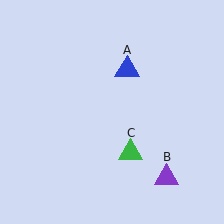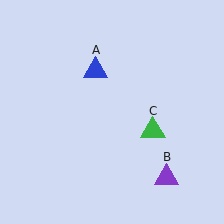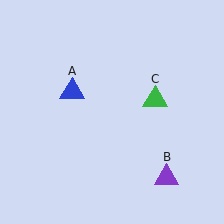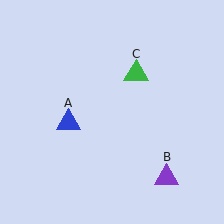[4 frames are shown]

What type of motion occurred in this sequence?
The blue triangle (object A), green triangle (object C) rotated counterclockwise around the center of the scene.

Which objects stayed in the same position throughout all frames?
Purple triangle (object B) remained stationary.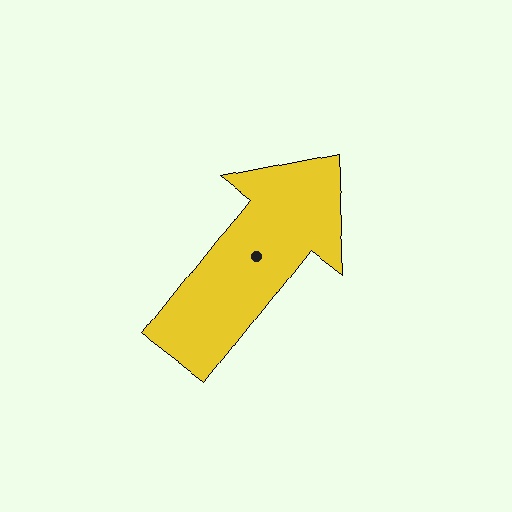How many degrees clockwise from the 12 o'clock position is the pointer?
Approximately 38 degrees.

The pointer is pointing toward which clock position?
Roughly 1 o'clock.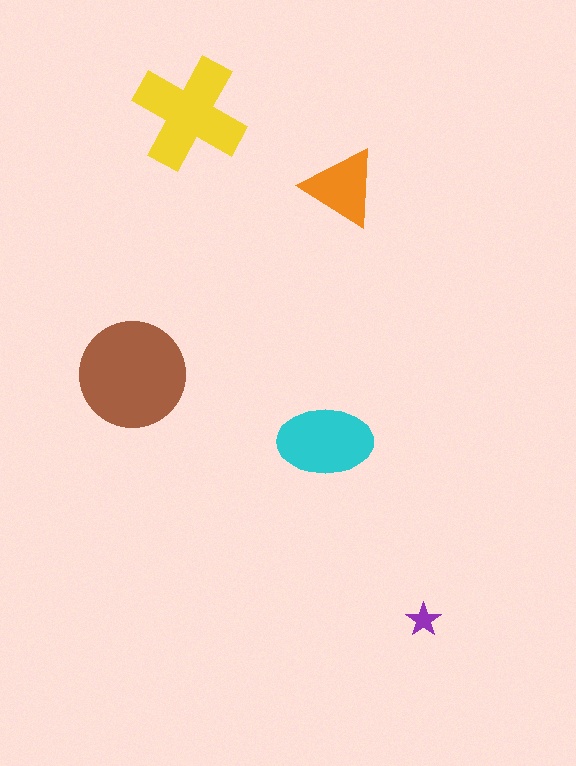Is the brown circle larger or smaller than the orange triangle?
Larger.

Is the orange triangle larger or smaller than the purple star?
Larger.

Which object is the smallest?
The purple star.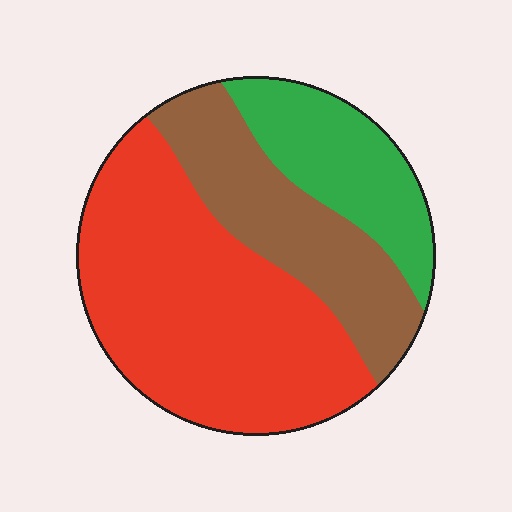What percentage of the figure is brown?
Brown takes up about one quarter (1/4) of the figure.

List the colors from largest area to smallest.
From largest to smallest: red, brown, green.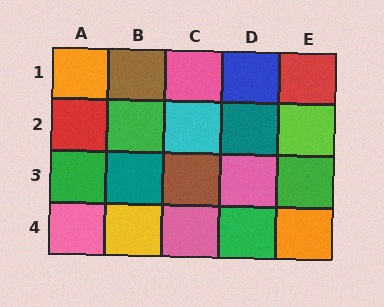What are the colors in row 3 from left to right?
Green, teal, brown, pink, green.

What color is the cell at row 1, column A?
Orange.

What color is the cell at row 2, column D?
Teal.